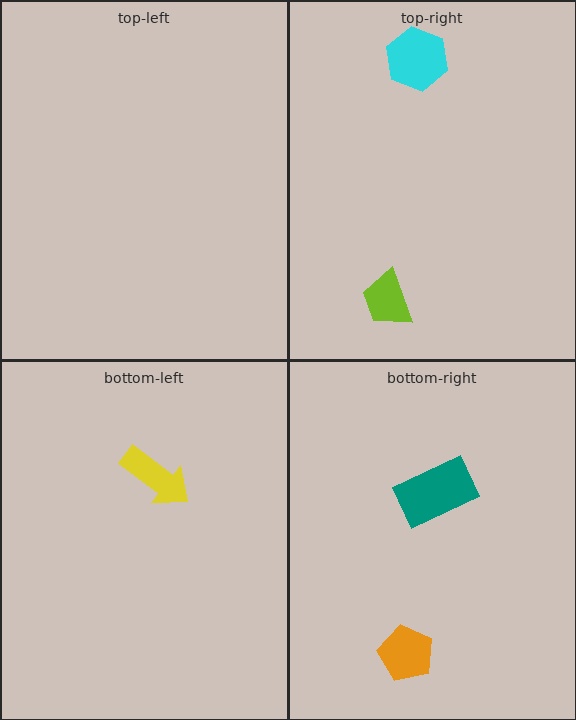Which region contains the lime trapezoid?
The top-right region.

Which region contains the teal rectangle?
The bottom-right region.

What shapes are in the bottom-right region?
The teal rectangle, the orange pentagon.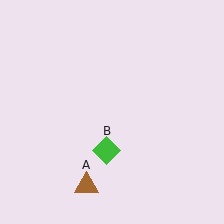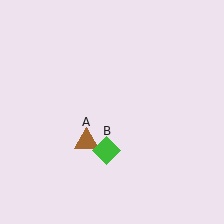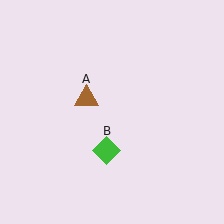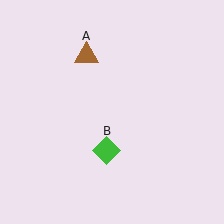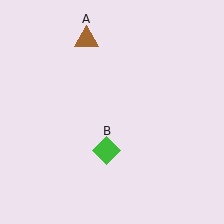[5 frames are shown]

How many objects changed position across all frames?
1 object changed position: brown triangle (object A).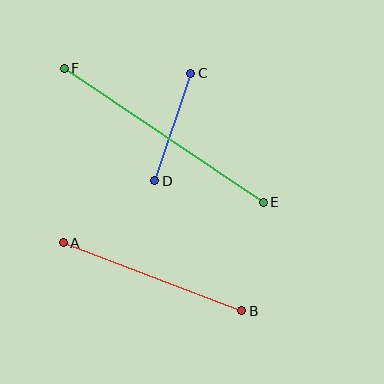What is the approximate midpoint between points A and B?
The midpoint is at approximately (152, 277) pixels.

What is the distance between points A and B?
The distance is approximately 191 pixels.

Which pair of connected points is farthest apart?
Points E and F are farthest apart.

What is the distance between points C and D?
The distance is approximately 113 pixels.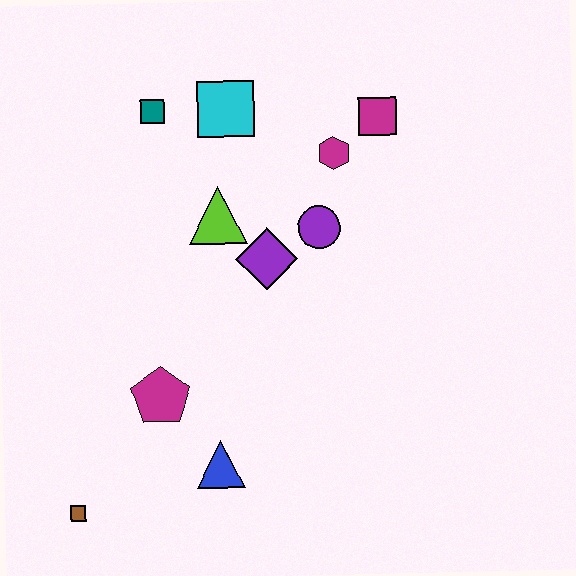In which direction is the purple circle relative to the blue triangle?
The purple circle is above the blue triangle.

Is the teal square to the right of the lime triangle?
No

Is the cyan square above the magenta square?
Yes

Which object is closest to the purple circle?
The purple diamond is closest to the purple circle.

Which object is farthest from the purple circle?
The brown square is farthest from the purple circle.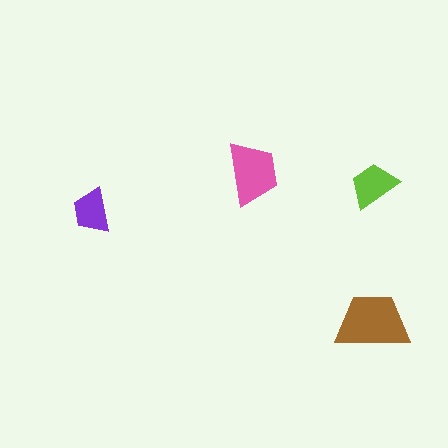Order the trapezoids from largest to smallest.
the brown one, the pink one, the lime one, the purple one.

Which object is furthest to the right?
The brown trapezoid is rightmost.